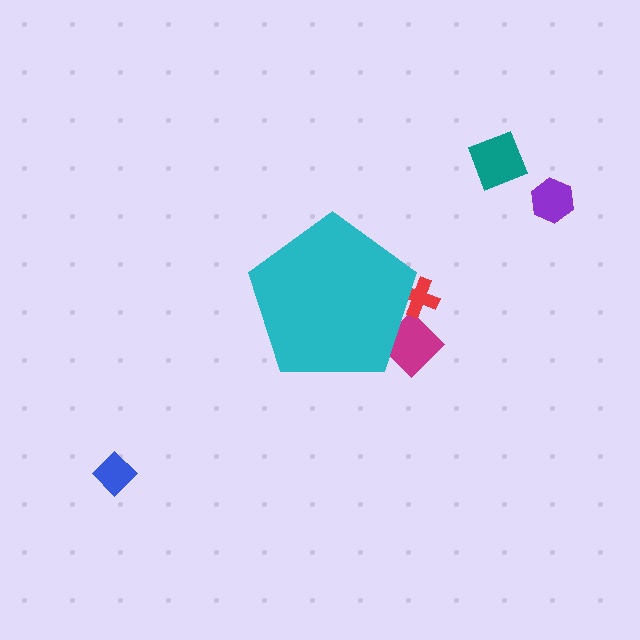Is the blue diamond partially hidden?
No, the blue diamond is fully visible.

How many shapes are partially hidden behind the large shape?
2 shapes are partially hidden.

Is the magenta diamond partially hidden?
Yes, the magenta diamond is partially hidden behind the cyan pentagon.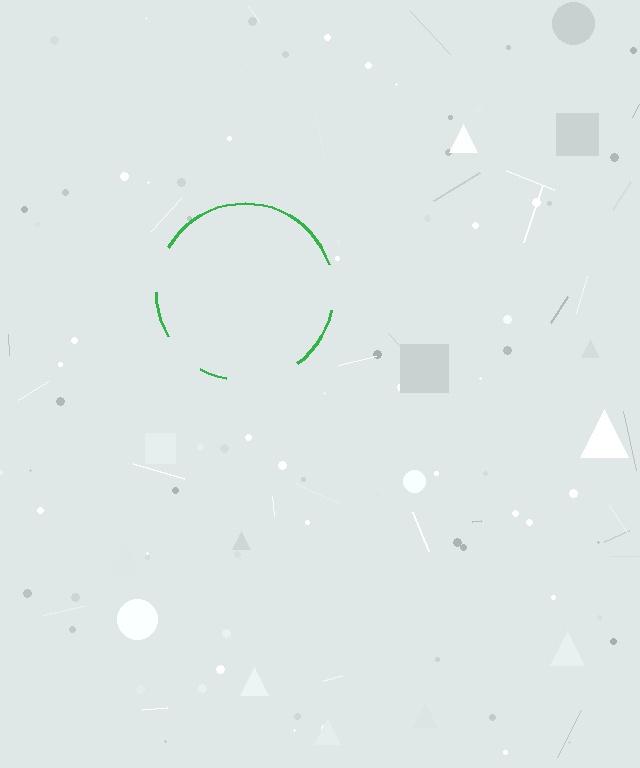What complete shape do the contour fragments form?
The contour fragments form a circle.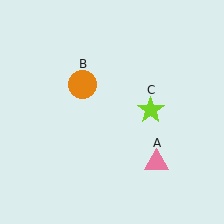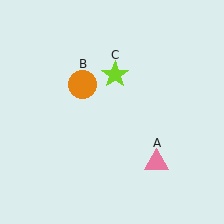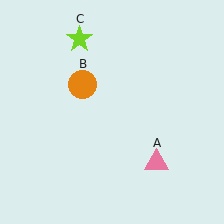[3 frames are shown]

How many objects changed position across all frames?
1 object changed position: lime star (object C).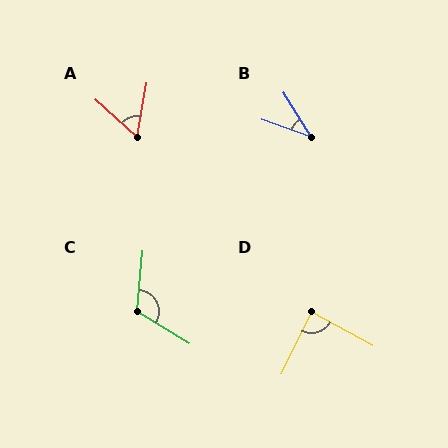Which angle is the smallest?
B, at approximately 39 degrees.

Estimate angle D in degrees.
Approximately 88 degrees.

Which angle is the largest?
C, at approximately 117 degrees.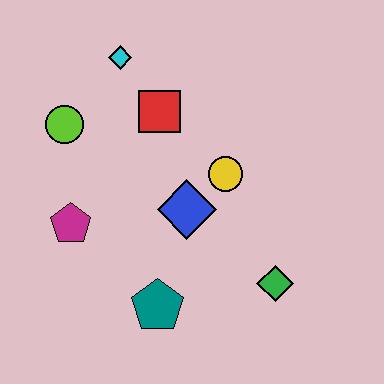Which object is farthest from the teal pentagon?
The cyan diamond is farthest from the teal pentagon.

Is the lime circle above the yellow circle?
Yes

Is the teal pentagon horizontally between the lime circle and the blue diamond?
Yes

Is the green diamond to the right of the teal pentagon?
Yes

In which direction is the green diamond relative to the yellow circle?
The green diamond is below the yellow circle.